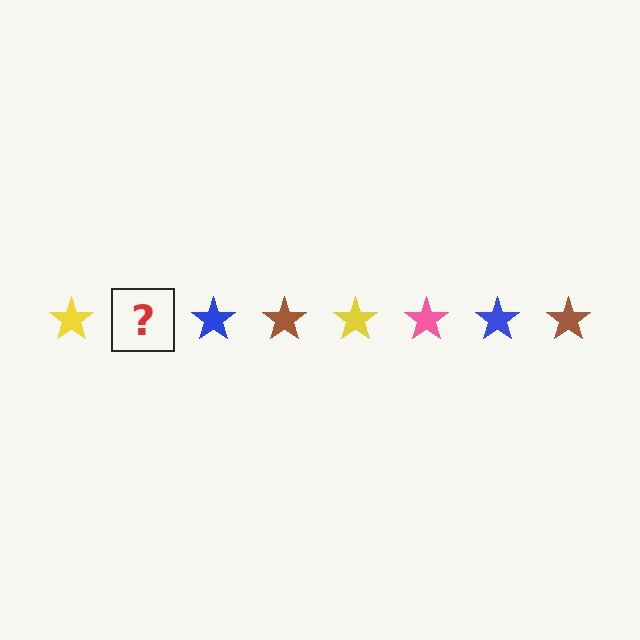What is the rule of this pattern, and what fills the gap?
The rule is that the pattern cycles through yellow, pink, blue, brown stars. The gap should be filled with a pink star.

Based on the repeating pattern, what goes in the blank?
The blank should be a pink star.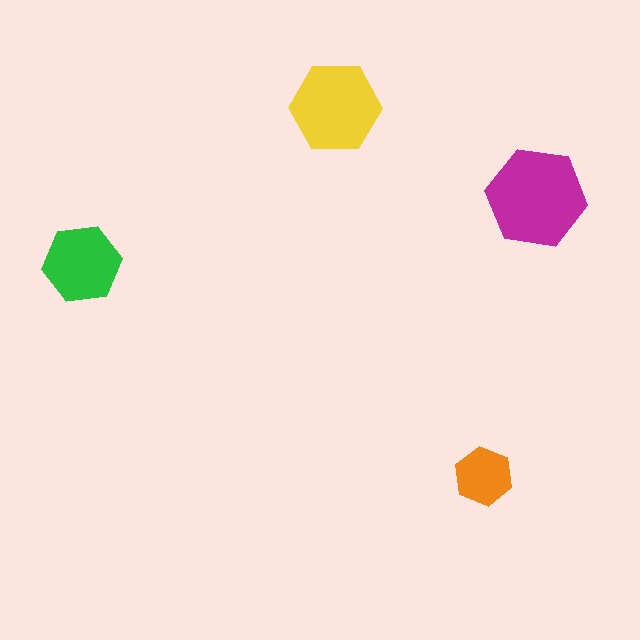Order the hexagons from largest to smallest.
the magenta one, the yellow one, the green one, the orange one.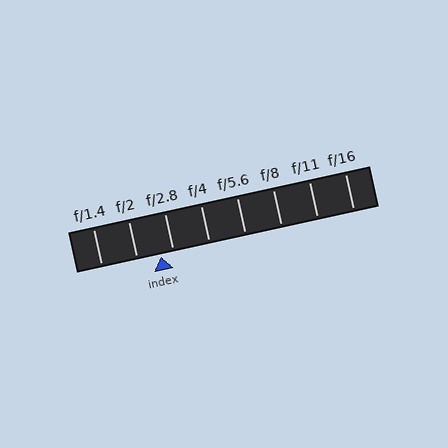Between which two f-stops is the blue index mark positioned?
The index mark is between f/2 and f/2.8.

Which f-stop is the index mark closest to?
The index mark is closest to f/2.8.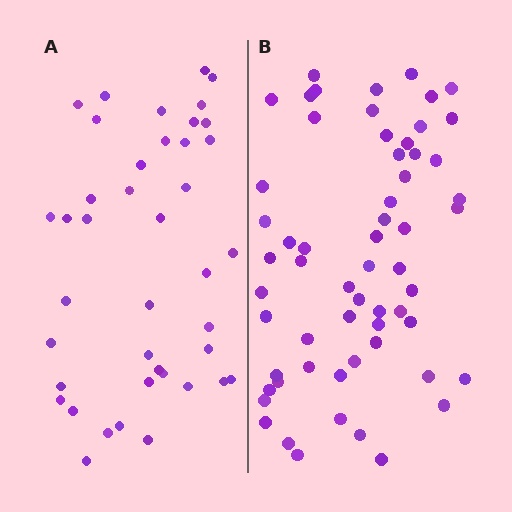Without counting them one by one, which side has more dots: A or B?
Region B (the right region) has more dots.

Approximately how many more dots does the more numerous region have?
Region B has approximately 20 more dots than region A.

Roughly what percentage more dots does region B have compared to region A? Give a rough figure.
About 45% more.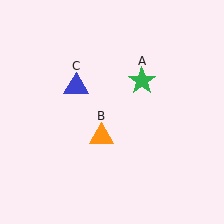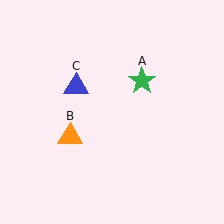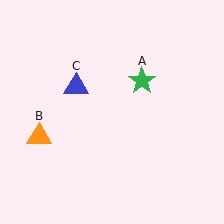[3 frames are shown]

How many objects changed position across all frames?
1 object changed position: orange triangle (object B).